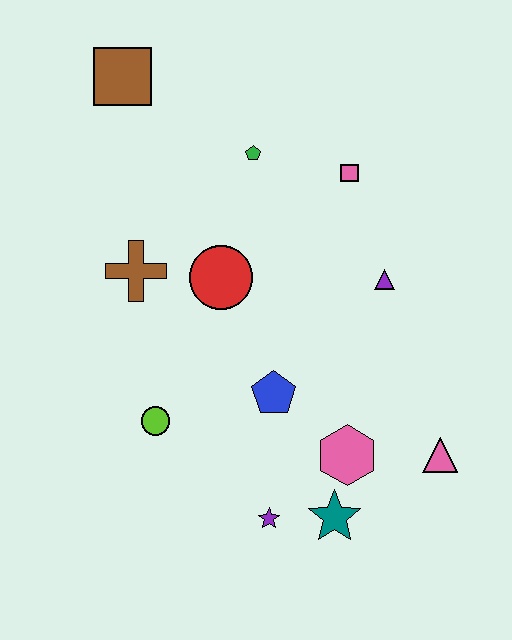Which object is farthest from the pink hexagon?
The brown square is farthest from the pink hexagon.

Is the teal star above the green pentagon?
No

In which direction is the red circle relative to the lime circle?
The red circle is above the lime circle.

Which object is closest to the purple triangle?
The pink square is closest to the purple triangle.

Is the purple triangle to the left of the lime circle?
No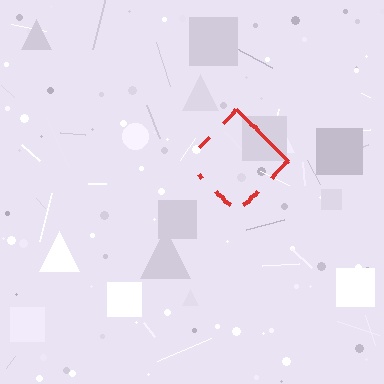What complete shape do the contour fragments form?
The contour fragments form a diamond.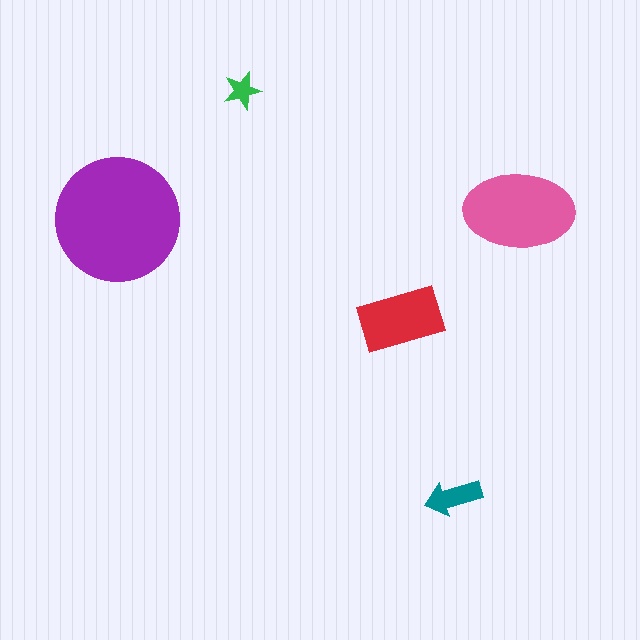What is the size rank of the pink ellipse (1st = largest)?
2nd.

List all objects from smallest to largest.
The green star, the teal arrow, the red rectangle, the pink ellipse, the purple circle.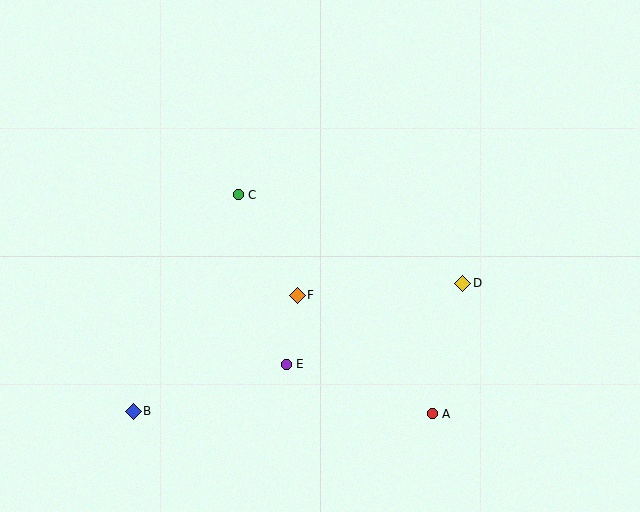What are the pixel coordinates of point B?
Point B is at (133, 411).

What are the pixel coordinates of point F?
Point F is at (297, 295).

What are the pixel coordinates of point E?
Point E is at (286, 364).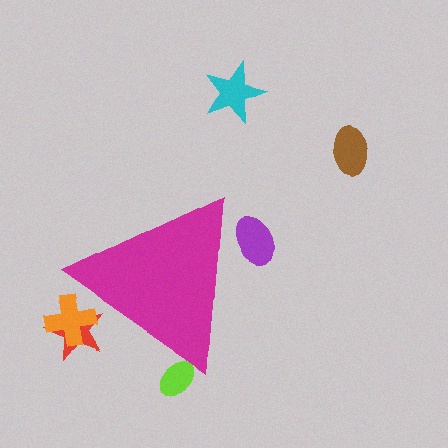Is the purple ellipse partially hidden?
Yes, the purple ellipse is partially hidden behind the magenta triangle.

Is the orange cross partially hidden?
Yes, the orange cross is partially hidden behind the magenta triangle.